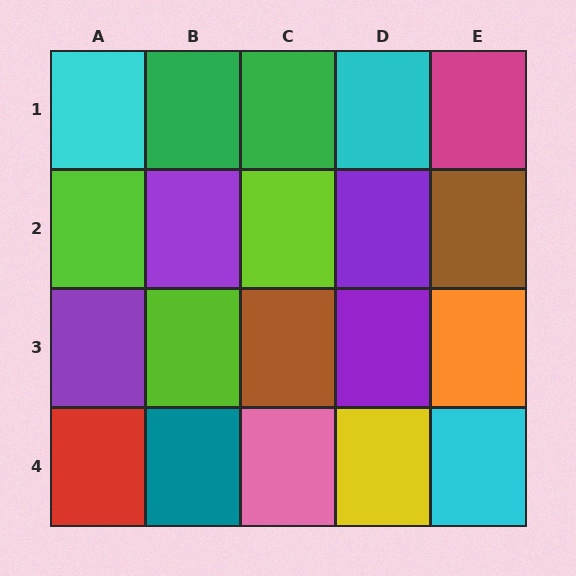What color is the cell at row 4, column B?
Teal.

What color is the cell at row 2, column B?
Purple.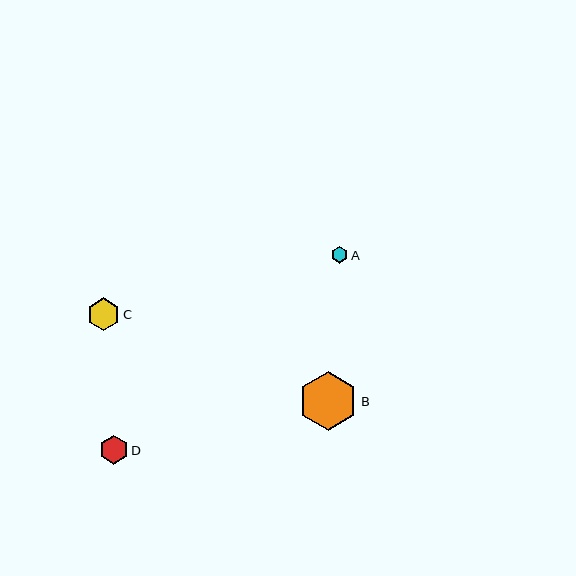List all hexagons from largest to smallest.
From largest to smallest: B, C, D, A.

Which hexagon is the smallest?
Hexagon A is the smallest with a size of approximately 16 pixels.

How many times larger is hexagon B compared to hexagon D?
Hexagon B is approximately 2.0 times the size of hexagon D.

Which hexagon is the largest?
Hexagon B is the largest with a size of approximately 59 pixels.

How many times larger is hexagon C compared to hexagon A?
Hexagon C is approximately 2.0 times the size of hexagon A.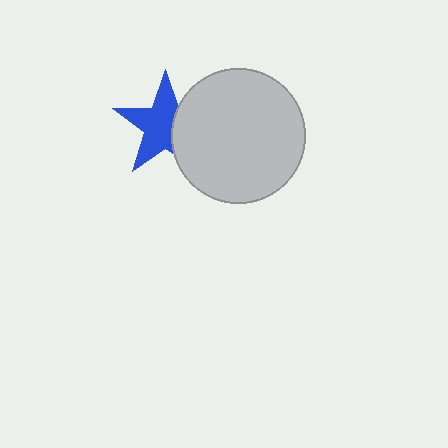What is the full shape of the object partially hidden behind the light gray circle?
The partially hidden object is a blue star.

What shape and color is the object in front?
The object in front is a light gray circle.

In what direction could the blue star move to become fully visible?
The blue star could move left. That would shift it out from behind the light gray circle entirely.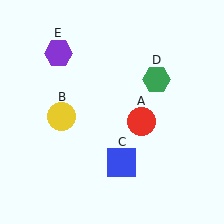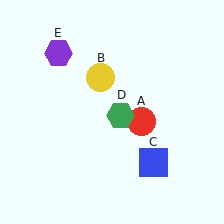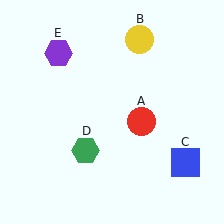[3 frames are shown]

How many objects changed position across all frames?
3 objects changed position: yellow circle (object B), blue square (object C), green hexagon (object D).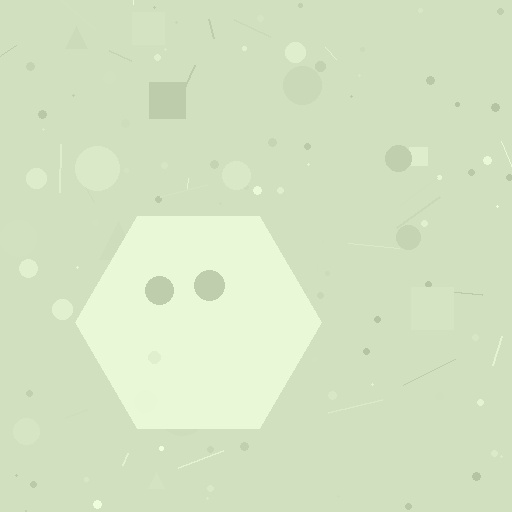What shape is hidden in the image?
A hexagon is hidden in the image.